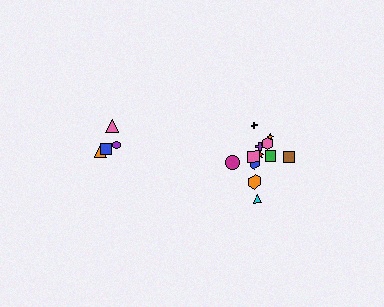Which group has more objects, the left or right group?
The right group.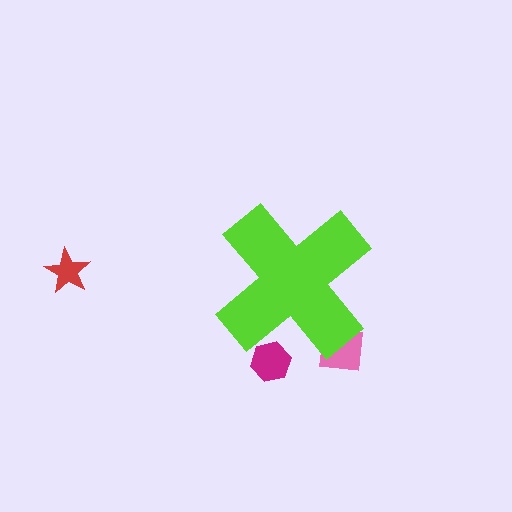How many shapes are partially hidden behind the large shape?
2 shapes are partially hidden.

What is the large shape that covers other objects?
A lime cross.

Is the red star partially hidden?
No, the red star is fully visible.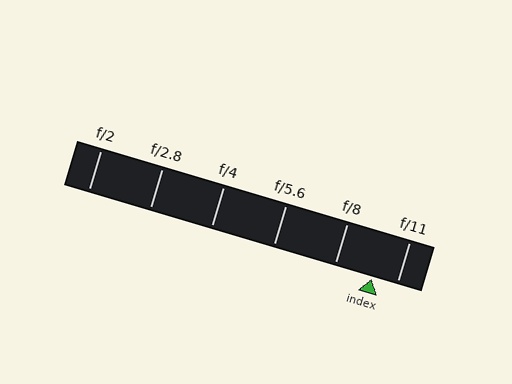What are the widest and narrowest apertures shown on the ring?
The widest aperture shown is f/2 and the narrowest is f/11.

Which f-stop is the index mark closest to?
The index mark is closest to f/11.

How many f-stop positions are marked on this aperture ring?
There are 6 f-stop positions marked.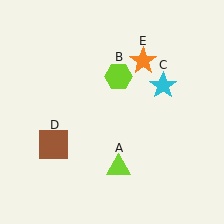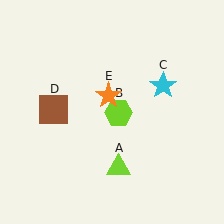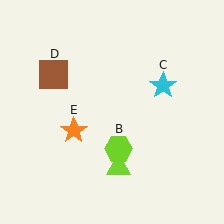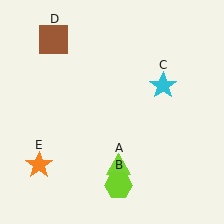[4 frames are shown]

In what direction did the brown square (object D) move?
The brown square (object D) moved up.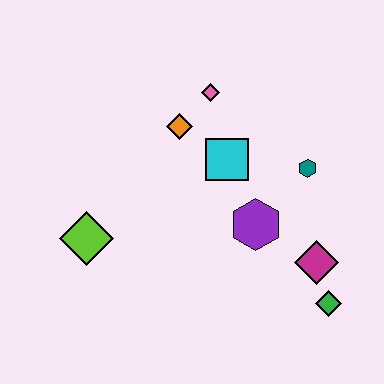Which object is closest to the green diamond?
The magenta diamond is closest to the green diamond.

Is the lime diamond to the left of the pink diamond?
Yes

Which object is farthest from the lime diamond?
The green diamond is farthest from the lime diamond.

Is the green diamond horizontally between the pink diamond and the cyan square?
No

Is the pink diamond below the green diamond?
No